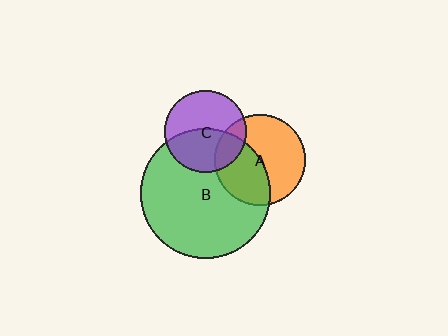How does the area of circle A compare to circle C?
Approximately 1.2 times.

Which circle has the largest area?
Circle B (green).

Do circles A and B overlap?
Yes.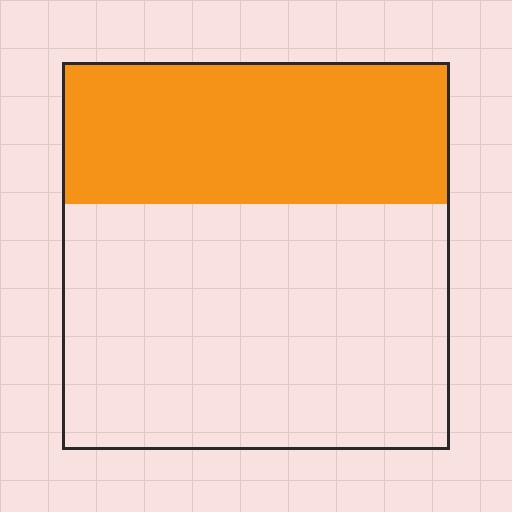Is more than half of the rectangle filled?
No.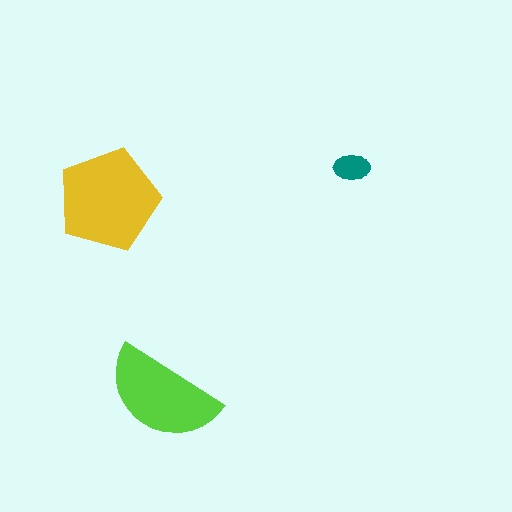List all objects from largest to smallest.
The yellow pentagon, the lime semicircle, the teal ellipse.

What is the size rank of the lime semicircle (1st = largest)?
2nd.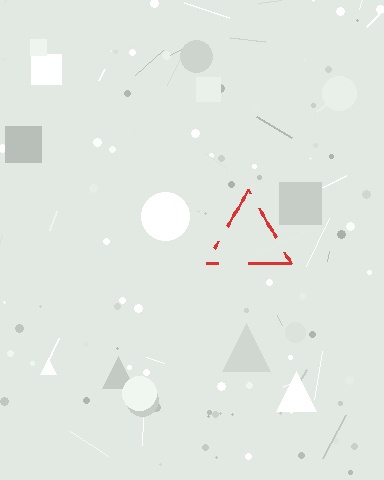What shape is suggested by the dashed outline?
The dashed outline suggests a triangle.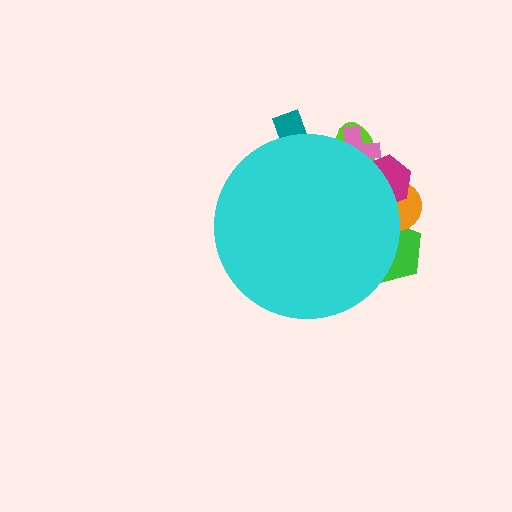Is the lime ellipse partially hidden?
Yes, the lime ellipse is partially hidden behind the cyan circle.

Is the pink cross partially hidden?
Yes, the pink cross is partially hidden behind the cyan circle.